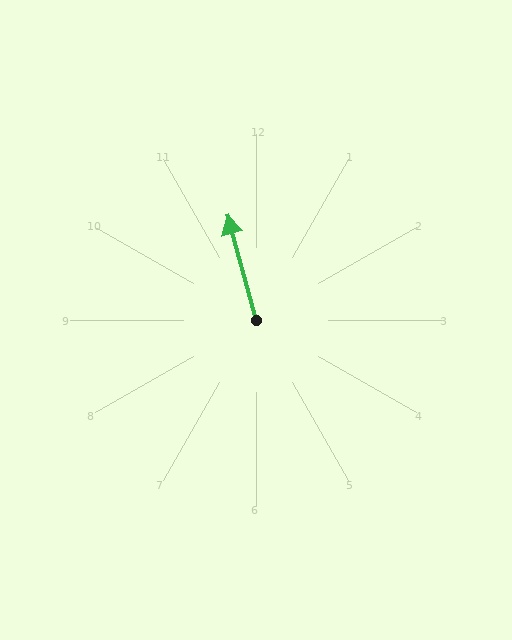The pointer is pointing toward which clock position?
Roughly 11 o'clock.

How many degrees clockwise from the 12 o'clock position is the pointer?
Approximately 345 degrees.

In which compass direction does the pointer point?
North.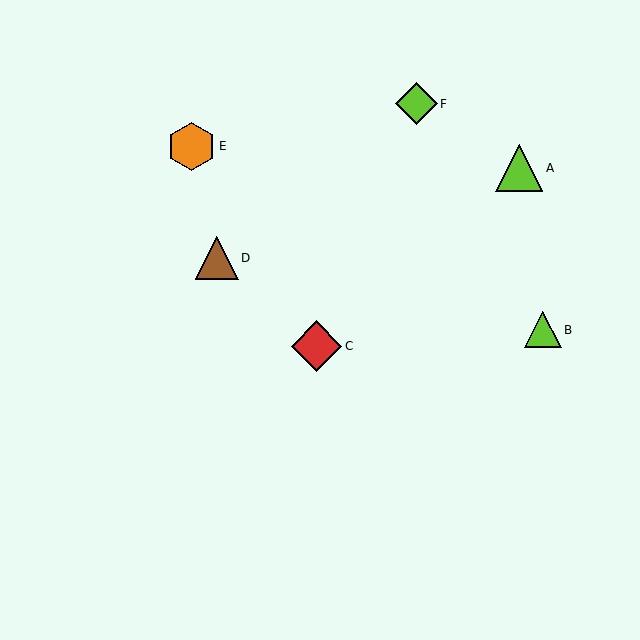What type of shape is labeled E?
Shape E is an orange hexagon.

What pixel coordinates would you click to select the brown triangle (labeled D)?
Click at (217, 258) to select the brown triangle D.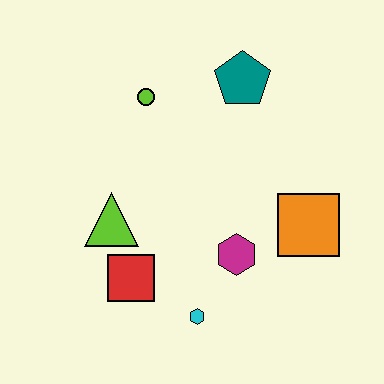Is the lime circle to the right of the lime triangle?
Yes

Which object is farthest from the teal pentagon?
The cyan hexagon is farthest from the teal pentagon.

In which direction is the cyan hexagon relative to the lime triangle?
The cyan hexagon is below the lime triangle.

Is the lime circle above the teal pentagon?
No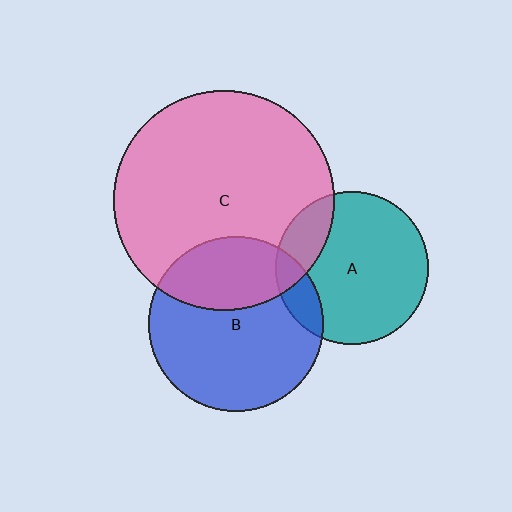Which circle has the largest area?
Circle C (pink).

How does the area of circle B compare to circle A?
Approximately 1.3 times.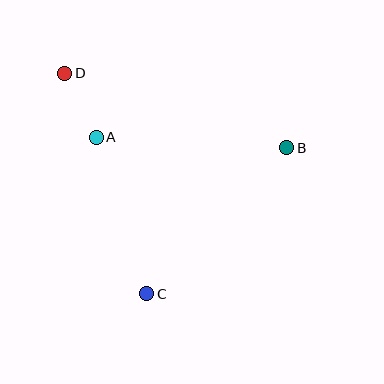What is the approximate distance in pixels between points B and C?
The distance between B and C is approximately 202 pixels.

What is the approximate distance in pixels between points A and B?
The distance between A and B is approximately 191 pixels.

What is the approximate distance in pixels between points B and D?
The distance between B and D is approximately 234 pixels.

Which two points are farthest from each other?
Points C and D are farthest from each other.